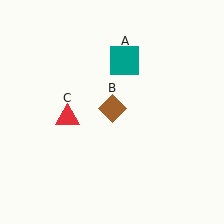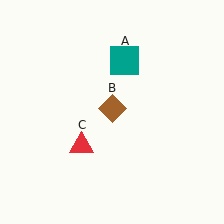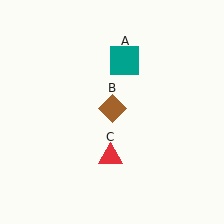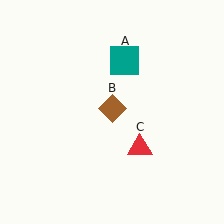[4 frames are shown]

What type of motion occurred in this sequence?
The red triangle (object C) rotated counterclockwise around the center of the scene.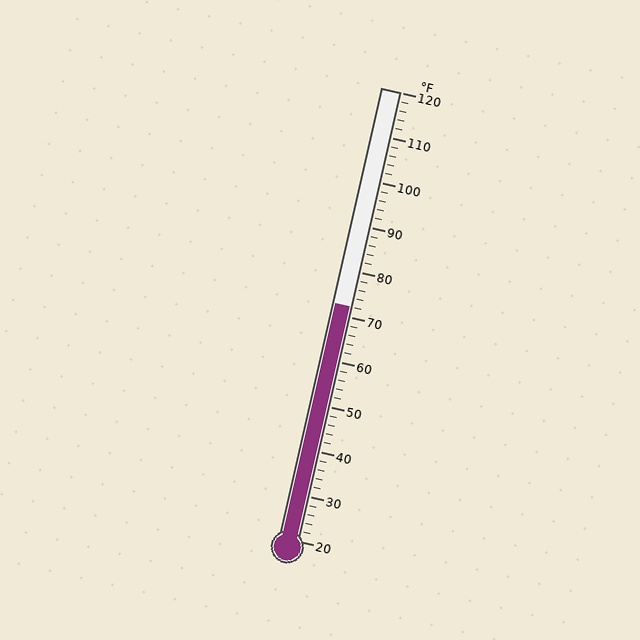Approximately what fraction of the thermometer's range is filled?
The thermometer is filled to approximately 50% of its range.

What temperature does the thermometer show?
The thermometer shows approximately 72°F.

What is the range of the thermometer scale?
The thermometer scale ranges from 20°F to 120°F.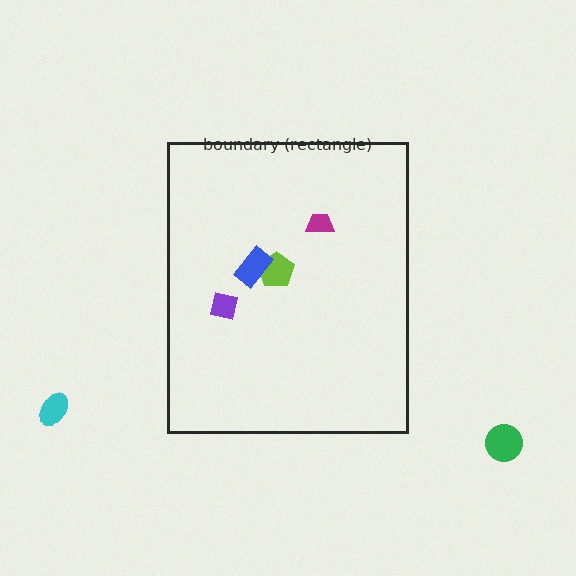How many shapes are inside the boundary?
4 inside, 2 outside.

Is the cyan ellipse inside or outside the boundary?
Outside.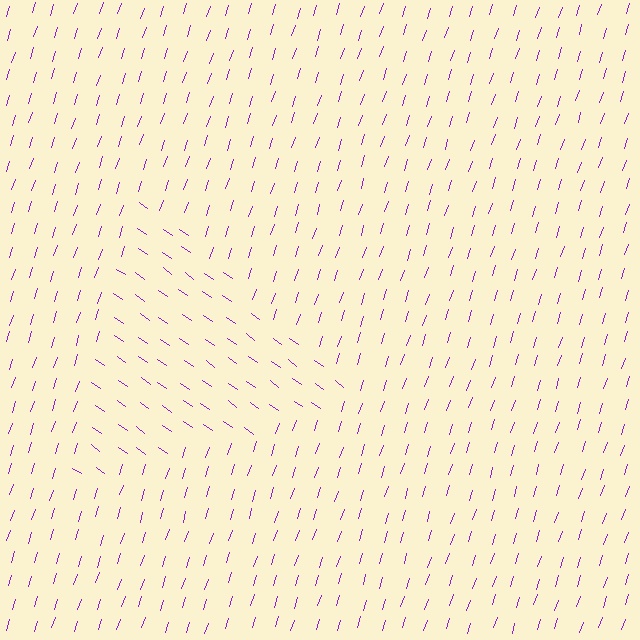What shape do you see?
I see a triangle.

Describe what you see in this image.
The image is filled with small purple line segments. A triangle region in the image has lines oriented differently from the surrounding lines, creating a visible texture boundary.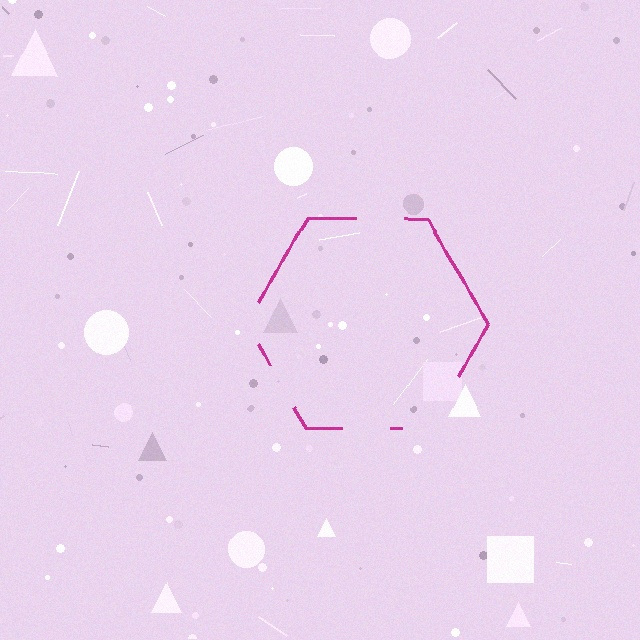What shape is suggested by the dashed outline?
The dashed outline suggests a hexagon.